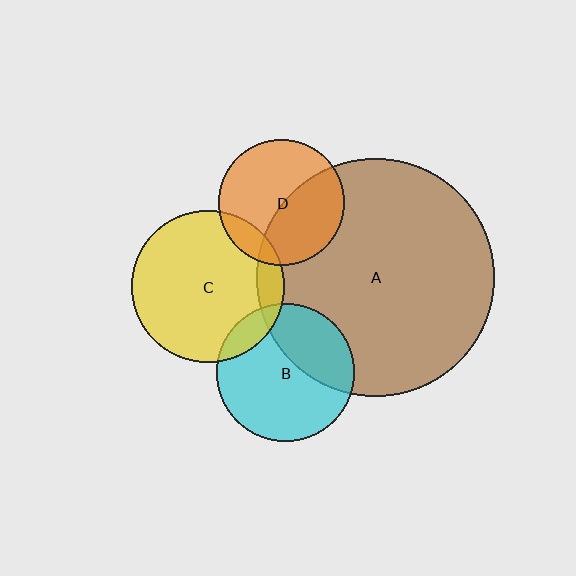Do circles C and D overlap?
Yes.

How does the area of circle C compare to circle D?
Approximately 1.5 times.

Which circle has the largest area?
Circle A (brown).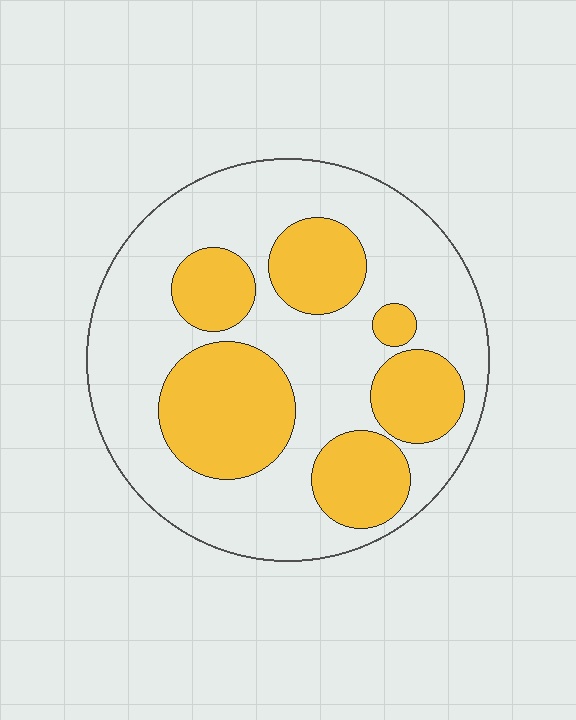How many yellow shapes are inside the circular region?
6.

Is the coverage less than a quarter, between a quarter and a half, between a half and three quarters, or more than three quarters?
Between a quarter and a half.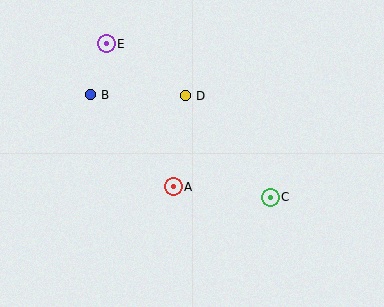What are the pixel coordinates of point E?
Point E is at (106, 44).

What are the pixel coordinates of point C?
Point C is at (270, 197).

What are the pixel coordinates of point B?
Point B is at (90, 95).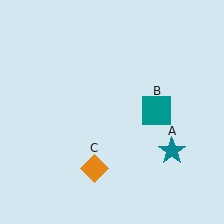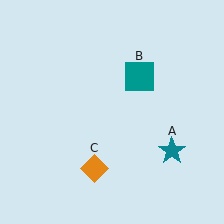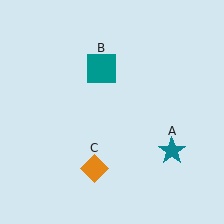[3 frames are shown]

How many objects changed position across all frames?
1 object changed position: teal square (object B).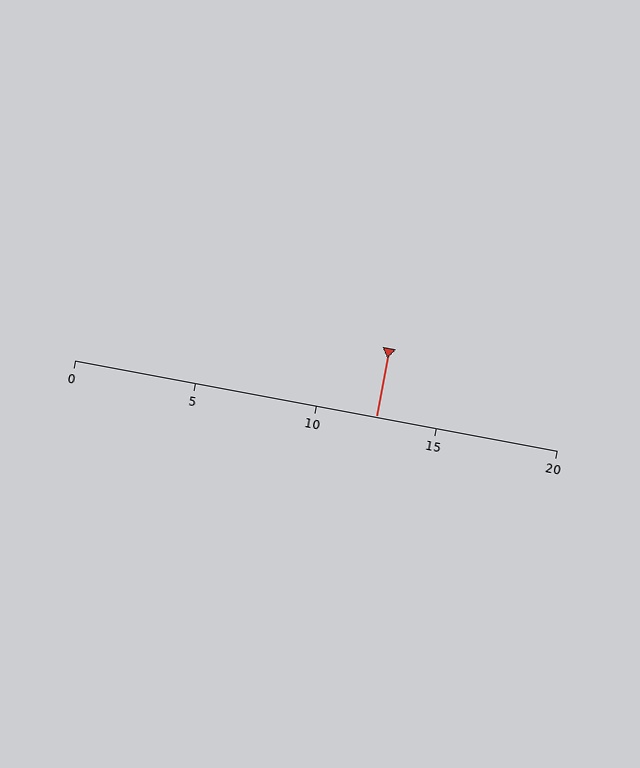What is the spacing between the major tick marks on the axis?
The major ticks are spaced 5 apart.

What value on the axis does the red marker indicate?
The marker indicates approximately 12.5.